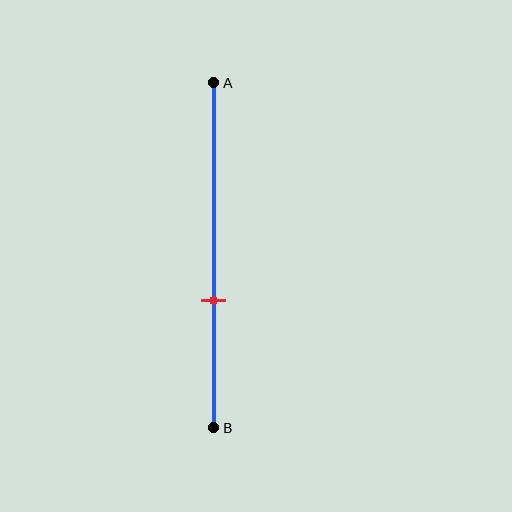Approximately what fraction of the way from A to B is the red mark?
The red mark is approximately 65% of the way from A to B.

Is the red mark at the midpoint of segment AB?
No, the mark is at about 65% from A, not at the 50% midpoint.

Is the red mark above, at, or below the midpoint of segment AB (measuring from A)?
The red mark is below the midpoint of segment AB.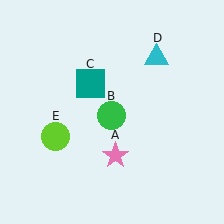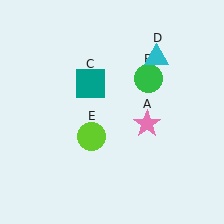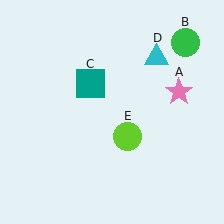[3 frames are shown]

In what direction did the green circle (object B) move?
The green circle (object B) moved up and to the right.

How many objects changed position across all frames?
3 objects changed position: pink star (object A), green circle (object B), lime circle (object E).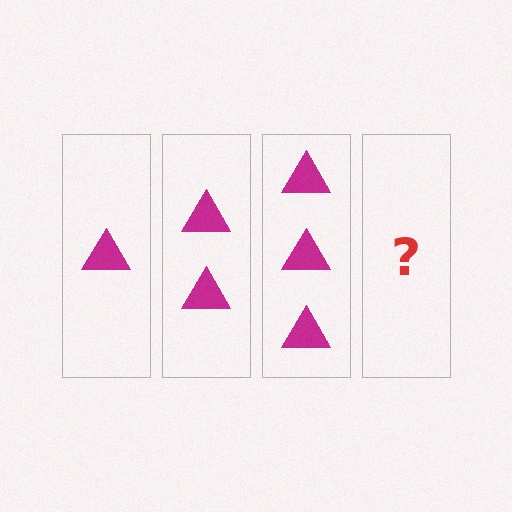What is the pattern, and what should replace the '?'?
The pattern is that each step adds one more triangle. The '?' should be 4 triangles.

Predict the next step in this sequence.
The next step is 4 triangles.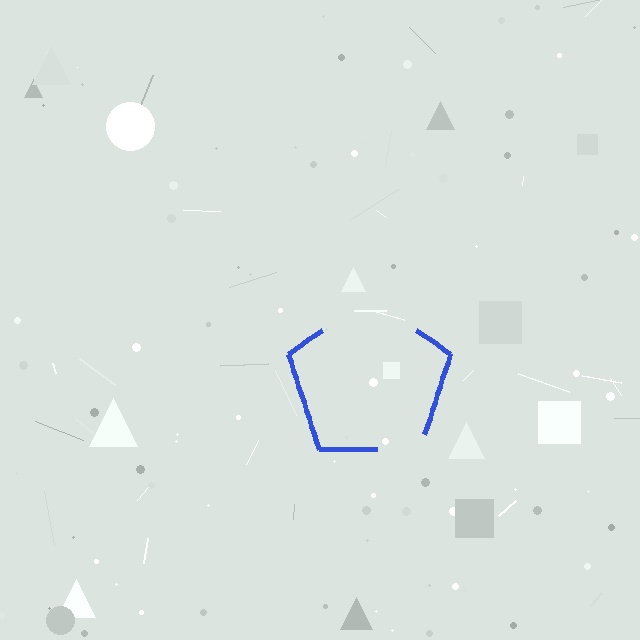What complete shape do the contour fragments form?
The contour fragments form a pentagon.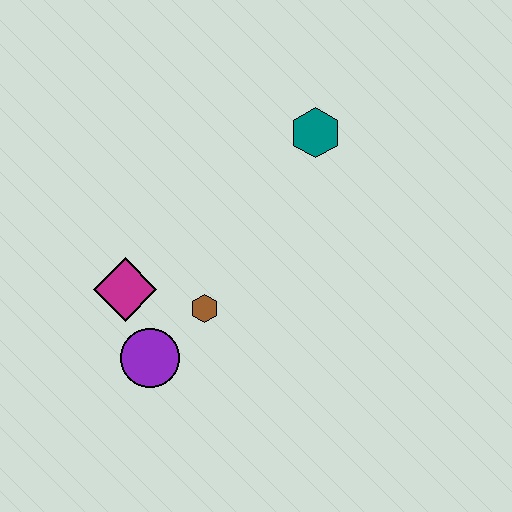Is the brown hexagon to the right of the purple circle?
Yes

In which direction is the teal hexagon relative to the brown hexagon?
The teal hexagon is above the brown hexagon.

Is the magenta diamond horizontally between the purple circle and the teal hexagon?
No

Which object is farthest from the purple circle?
The teal hexagon is farthest from the purple circle.